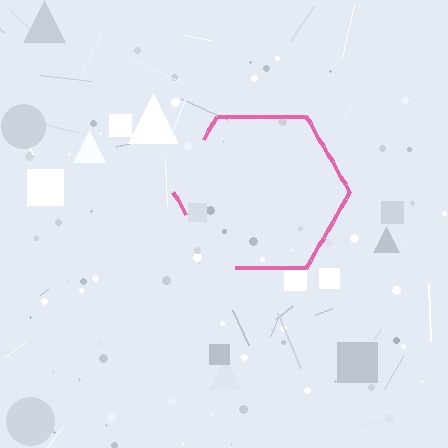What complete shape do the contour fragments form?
The contour fragments form a hexagon.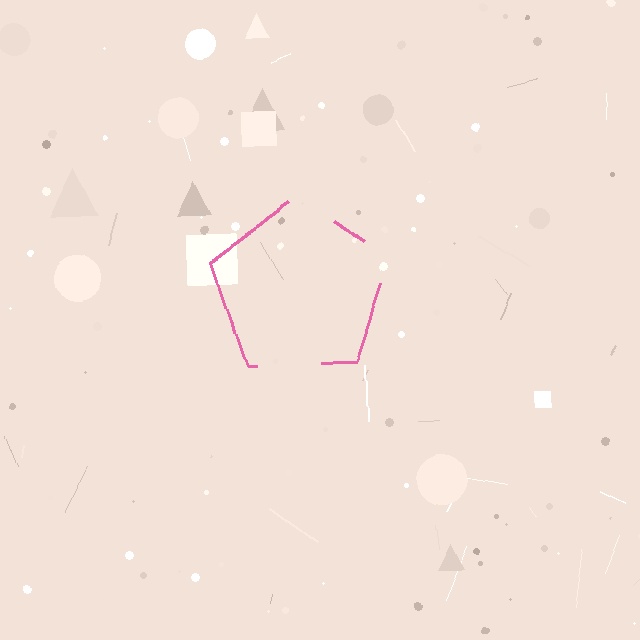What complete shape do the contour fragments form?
The contour fragments form a pentagon.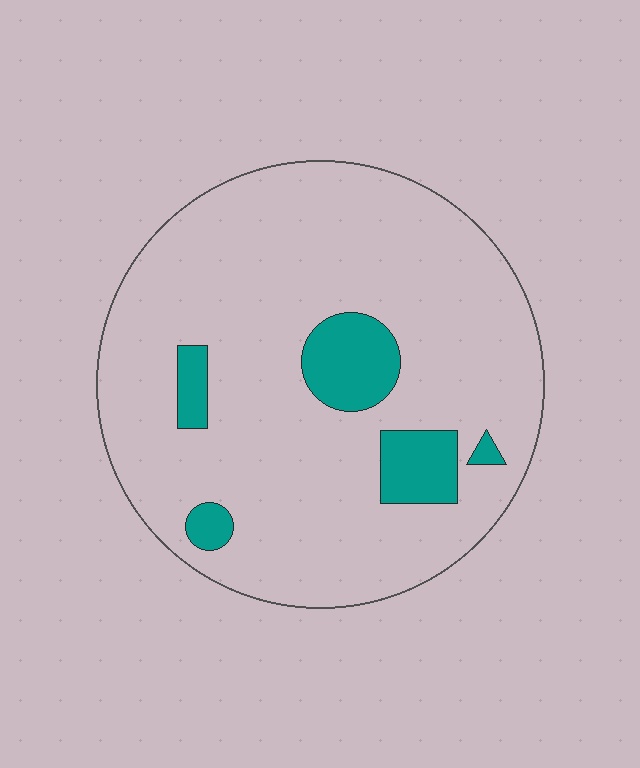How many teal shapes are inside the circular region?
5.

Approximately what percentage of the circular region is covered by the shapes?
Approximately 10%.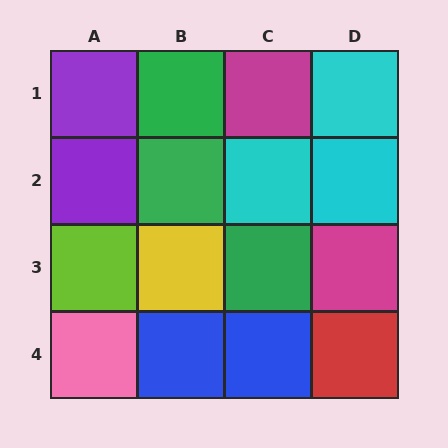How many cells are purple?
2 cells are purple.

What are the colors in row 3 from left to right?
Lime, yellow, green, magenta.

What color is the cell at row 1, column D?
Cyan.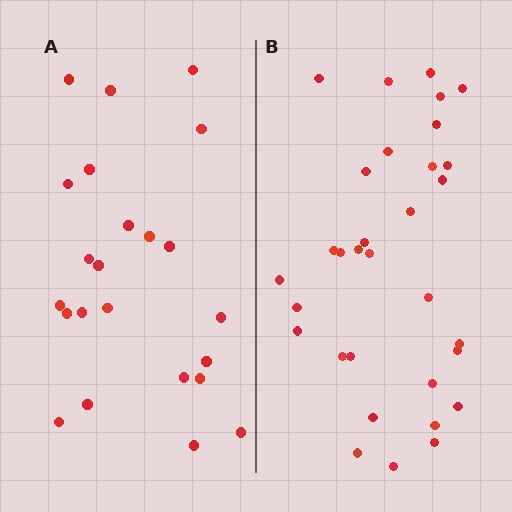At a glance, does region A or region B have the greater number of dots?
Region B (the right region) has more dots.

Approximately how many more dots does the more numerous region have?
Region B has roughly 8 or so more dots than region A.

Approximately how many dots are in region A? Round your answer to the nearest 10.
About 20 dots. (The exact count is 23, which rounds to 20.)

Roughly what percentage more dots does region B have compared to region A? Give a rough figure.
About 40% more.